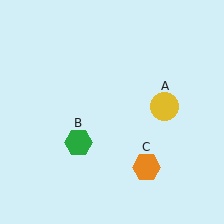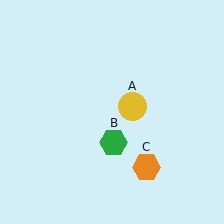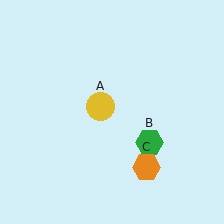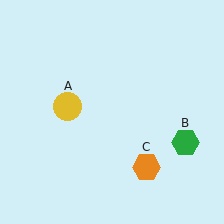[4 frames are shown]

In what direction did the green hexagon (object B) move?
The green hexagon (object B) moved right.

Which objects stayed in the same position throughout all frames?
Orange hexagon (object C) remained stationary.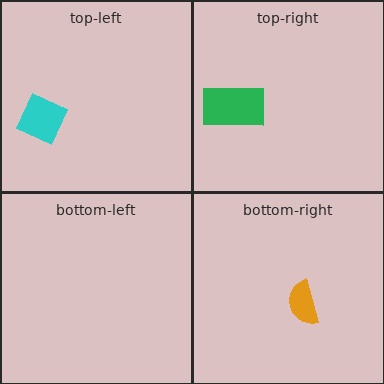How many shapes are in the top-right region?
1.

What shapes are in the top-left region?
The cyan diamond.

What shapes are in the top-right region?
The green rectangle.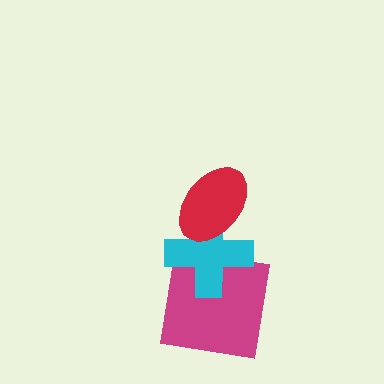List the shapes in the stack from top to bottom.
From top to bottom: the red ellipse, the cyan cross, the magenta square.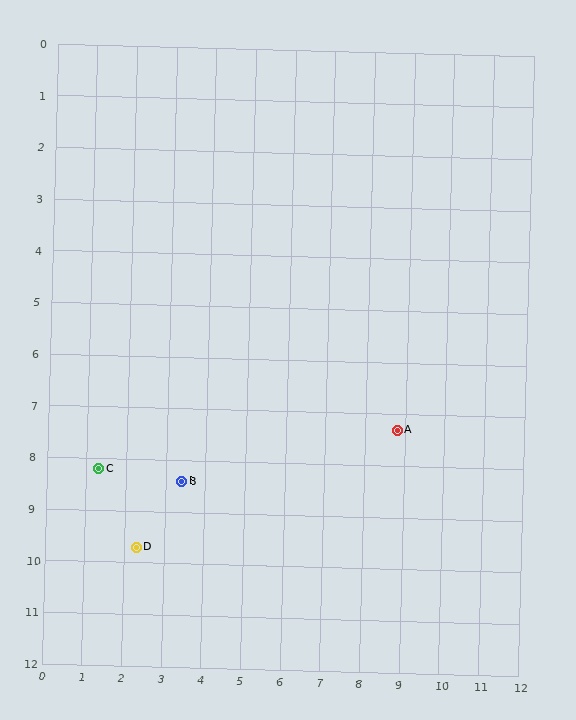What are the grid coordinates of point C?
Point C is at approximately (1.3, 8.2).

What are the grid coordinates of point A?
Point A is at approximately (8.8, 7.3).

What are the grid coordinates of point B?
Point B is at approximately (3.4, 8.4).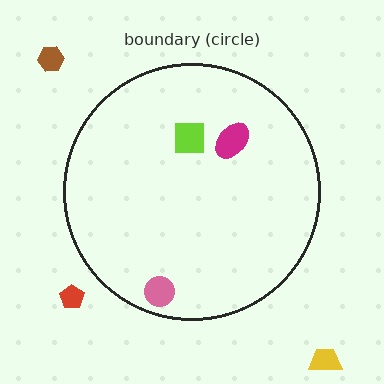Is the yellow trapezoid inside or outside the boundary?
Outside.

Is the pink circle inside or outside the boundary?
Inside.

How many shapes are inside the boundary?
3 inside, 3 outside.